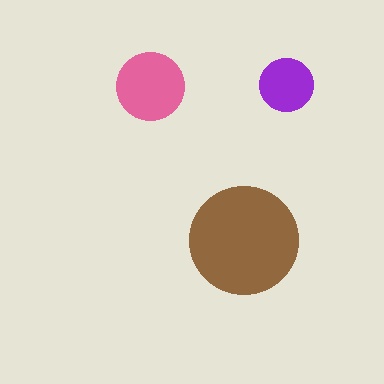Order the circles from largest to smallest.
the brown one, the pink one, the purple one.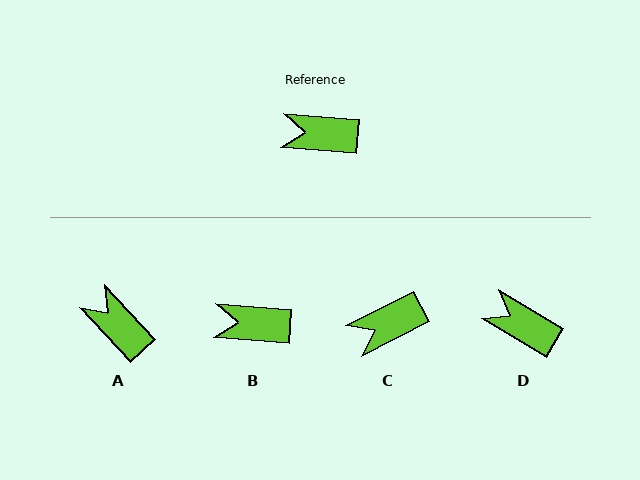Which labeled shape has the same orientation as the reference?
B.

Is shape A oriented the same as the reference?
No, it is off by about 43 degrees.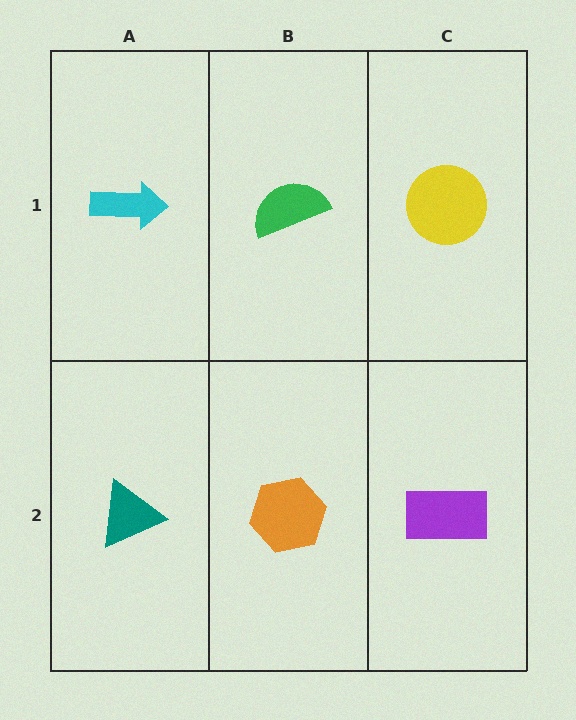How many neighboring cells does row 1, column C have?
2.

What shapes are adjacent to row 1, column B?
An orange hexagon (row 2, column B), a cyan arrow (row 1, column A), a yellow circle (row 1, column C).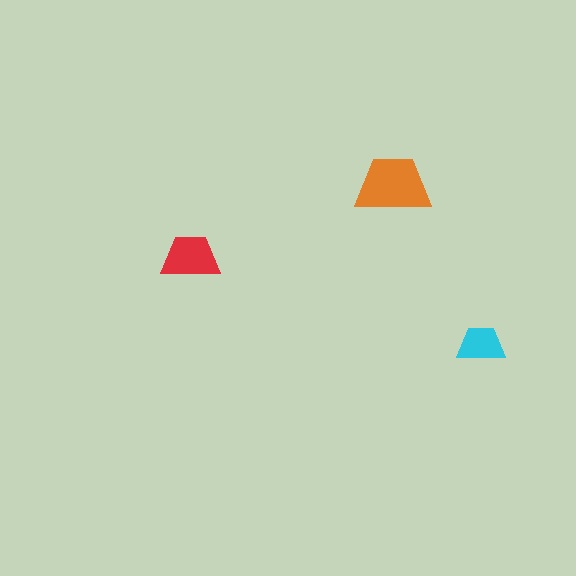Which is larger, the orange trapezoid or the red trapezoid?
The orange one.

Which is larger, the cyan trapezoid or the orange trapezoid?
The orange one.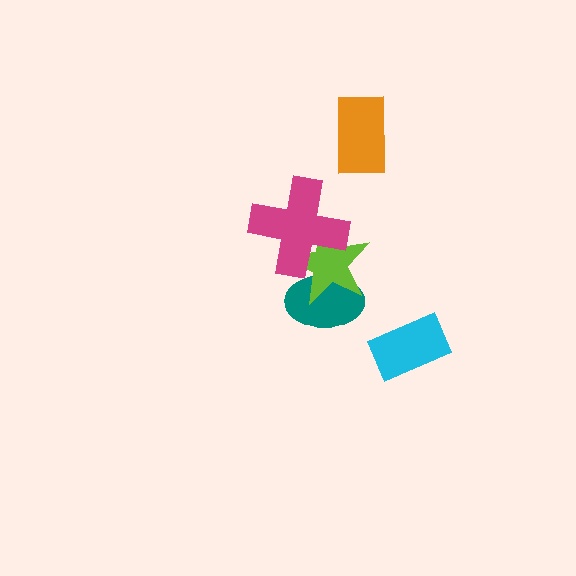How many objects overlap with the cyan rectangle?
0 objects overlap with the cyan rectangle.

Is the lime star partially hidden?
Yes, it is partially covered by another shape.